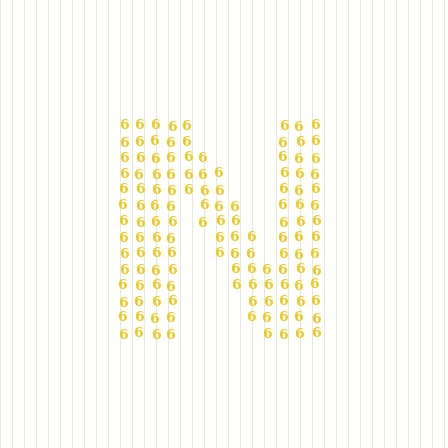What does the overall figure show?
The overall figure shows the letter N.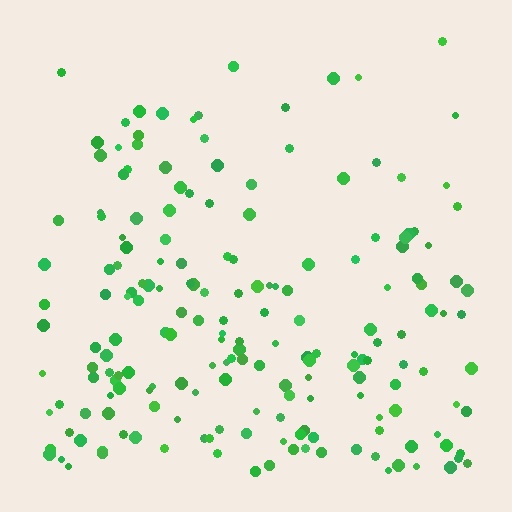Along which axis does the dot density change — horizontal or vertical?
Vertical.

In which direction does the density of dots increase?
From top to bottom, with the bottom side densest.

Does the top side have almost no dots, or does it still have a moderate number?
Still a moderate number, just noticeably fewer than the bottom.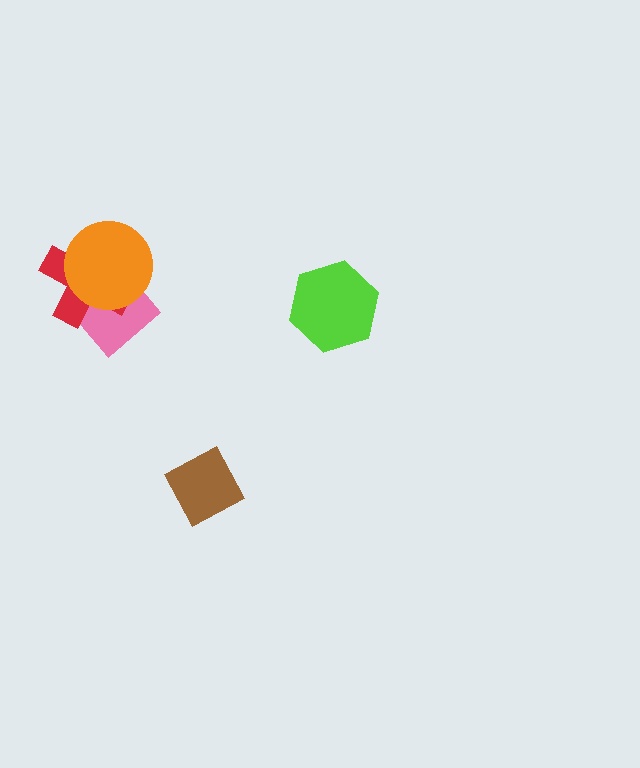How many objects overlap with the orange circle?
2 objects overlap with the orange circle.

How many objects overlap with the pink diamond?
2 objects overlap with the pink diamond.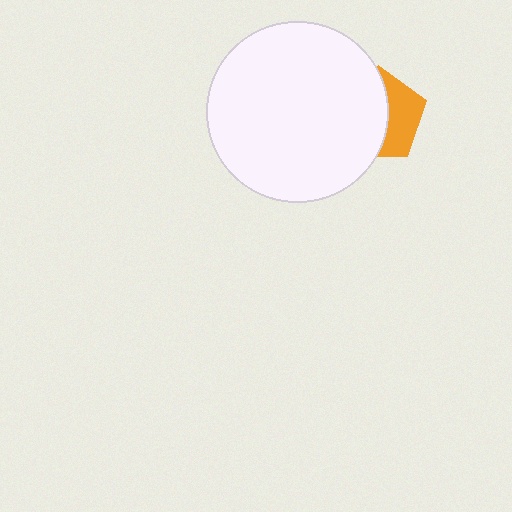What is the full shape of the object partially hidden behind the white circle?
The partially hidden object is an orange pentagon.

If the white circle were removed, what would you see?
You would see the complete orange pentagon.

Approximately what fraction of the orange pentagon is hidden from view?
Roughly 60% of the orange pentagon is hidden behind the white circle.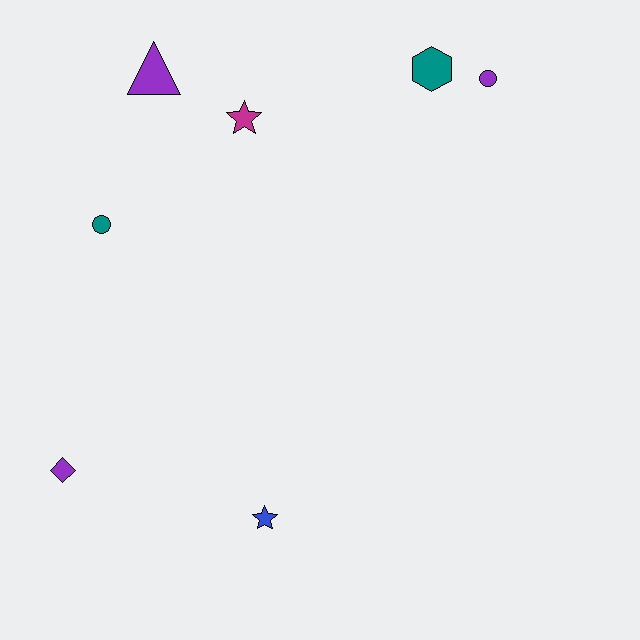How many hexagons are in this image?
There is 1 hexagon.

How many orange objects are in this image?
There are no orange objects.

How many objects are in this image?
There are 7 objects.